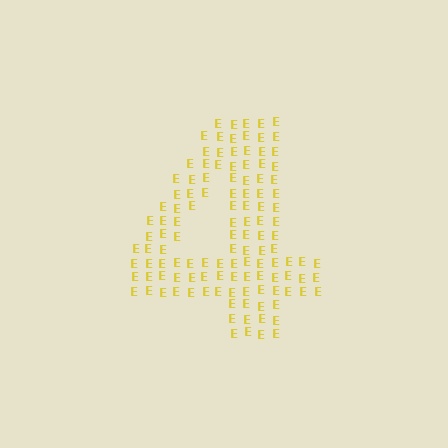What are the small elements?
The small elements are letter E's.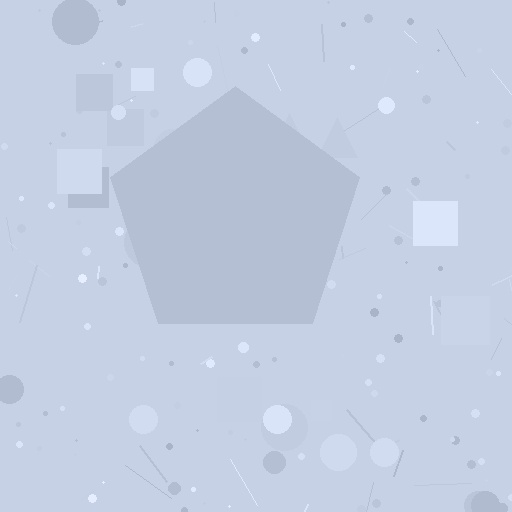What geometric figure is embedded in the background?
A pentagon is embedded in the background.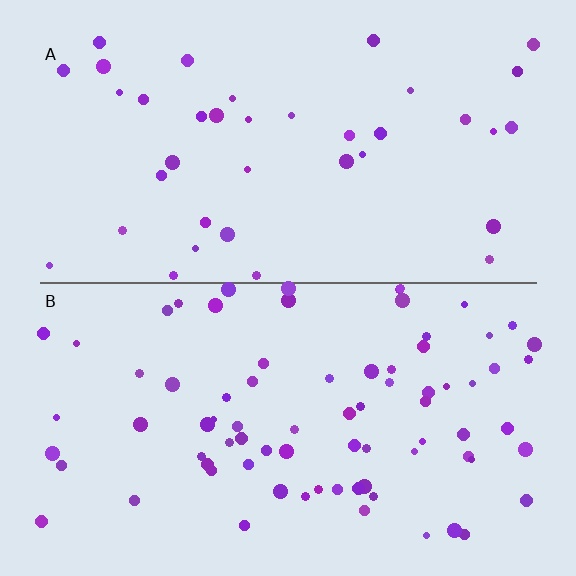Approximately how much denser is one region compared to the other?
Approximately 2.1× — region B over region A.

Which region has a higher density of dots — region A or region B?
B (the bottom).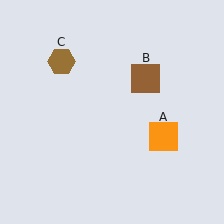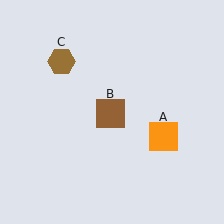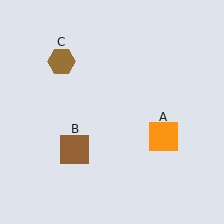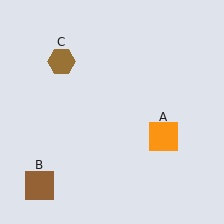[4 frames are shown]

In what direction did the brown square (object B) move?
The brown square (object B) moved down and to the left.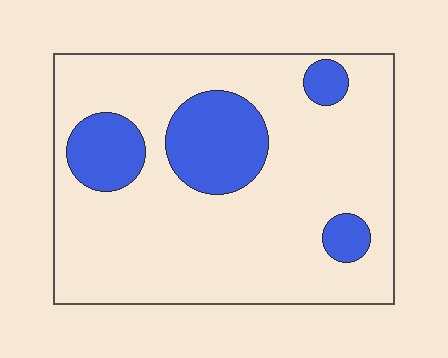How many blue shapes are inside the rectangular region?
4.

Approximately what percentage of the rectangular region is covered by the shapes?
Approximately 20%.